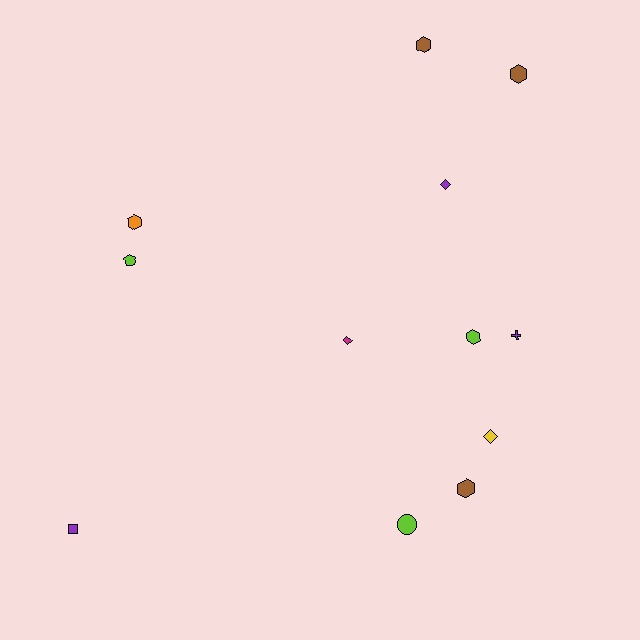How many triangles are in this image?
There are no triangles.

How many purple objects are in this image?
There are 3 purple objects.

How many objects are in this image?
There are 12 objects.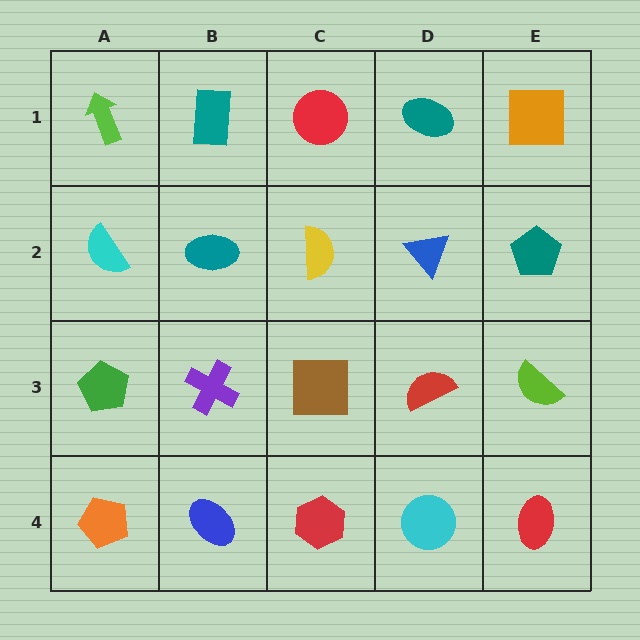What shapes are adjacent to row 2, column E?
An orange square (row 1, column E), a lime semicircle (row 3, column E), a blue triangle (row 2, column D).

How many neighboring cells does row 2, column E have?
3.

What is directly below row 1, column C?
A yellow semicircle.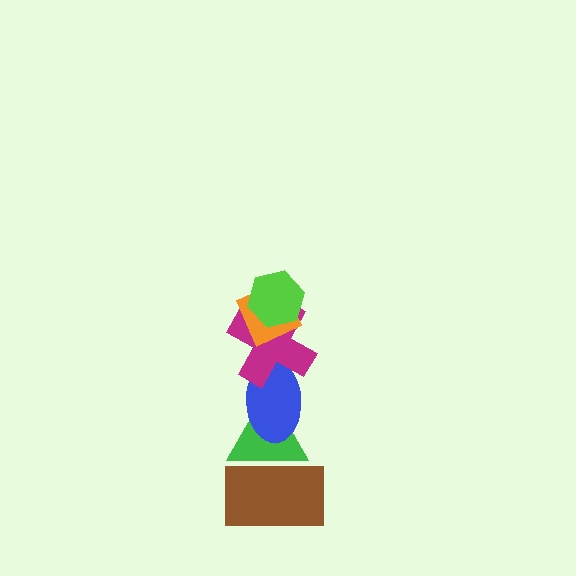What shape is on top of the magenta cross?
The orange diamond is on top of the magenta cross.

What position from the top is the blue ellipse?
The blue ellipse is 4th from the top.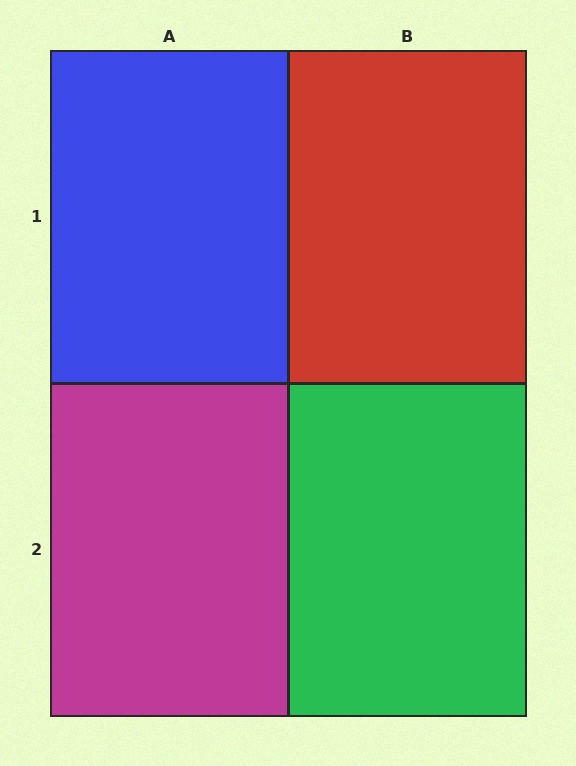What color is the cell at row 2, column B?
Green.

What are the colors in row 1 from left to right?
Blue, red.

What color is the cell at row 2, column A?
Magenta.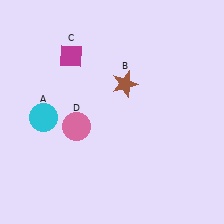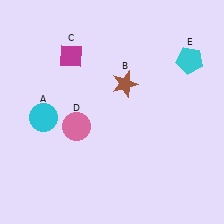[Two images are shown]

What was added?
A cyan pentagon (E) was added in Image 2.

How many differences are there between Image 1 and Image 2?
There is 1 difference between the two images.